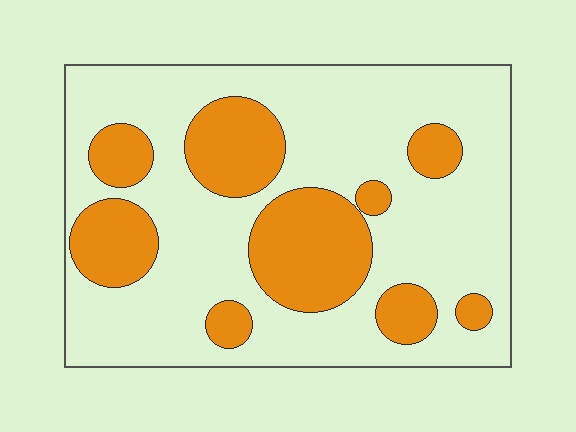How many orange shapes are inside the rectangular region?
9.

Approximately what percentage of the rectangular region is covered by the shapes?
Approximately 30%.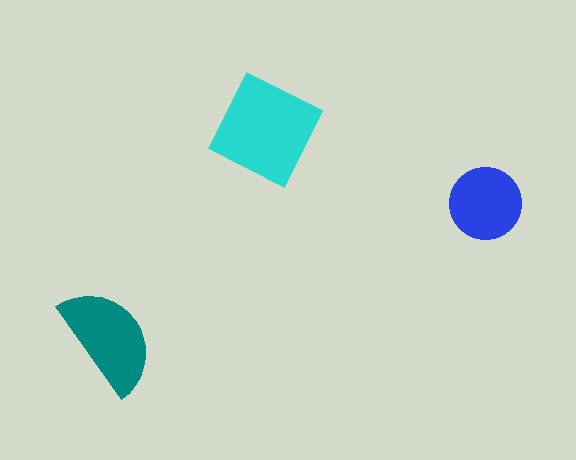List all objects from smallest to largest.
The blue circle, the teal semicircle, the cyan diamond.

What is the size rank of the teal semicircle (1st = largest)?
2nd.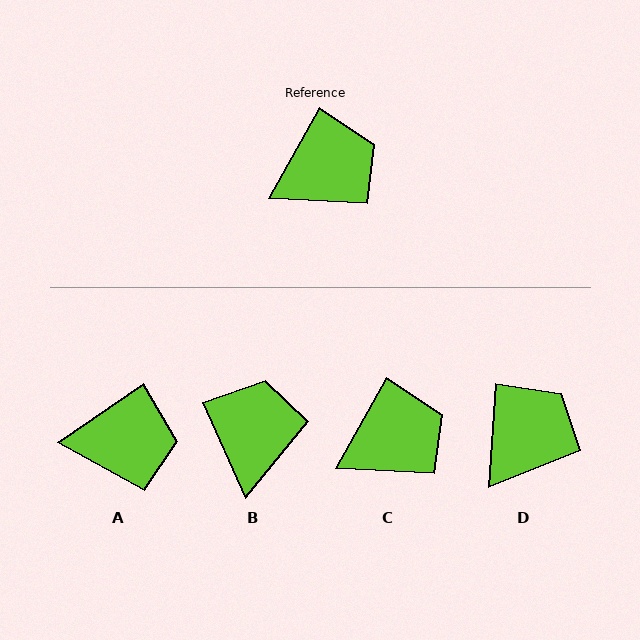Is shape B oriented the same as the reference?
No, it is off by about 53 degrees.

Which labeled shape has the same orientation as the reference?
C.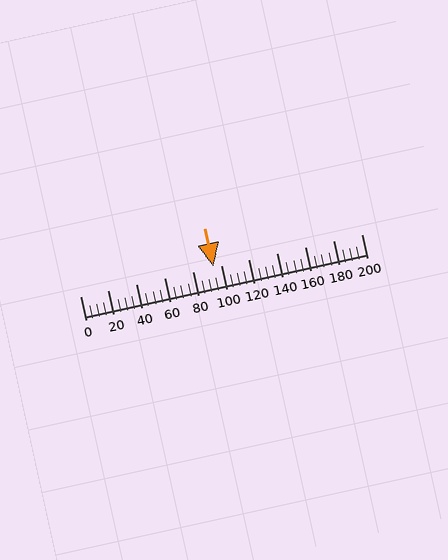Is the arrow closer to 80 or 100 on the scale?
The arrow is closer to 100.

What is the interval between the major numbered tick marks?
The major tick marks are spaced 20 units apart.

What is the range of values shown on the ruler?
The ruler shows values from 0 to 200.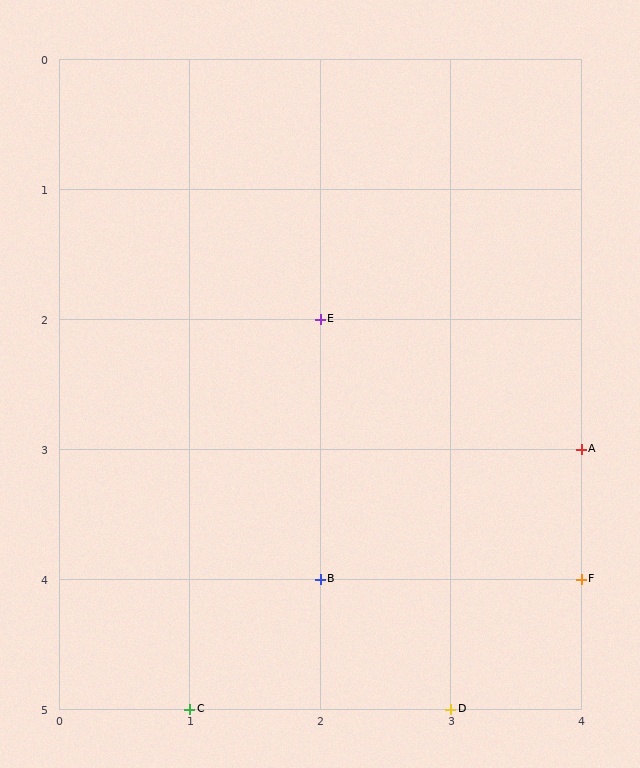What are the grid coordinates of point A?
Point A is at grid coordinates (4, 3).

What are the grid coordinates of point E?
Point E is at grid coordinates (2, 2).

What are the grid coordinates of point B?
Point B is at grid coordinates (2, 4).